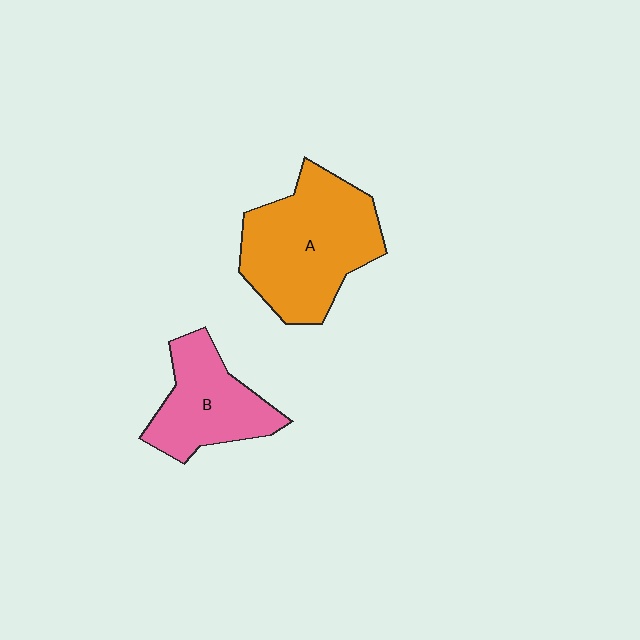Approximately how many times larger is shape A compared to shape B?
Approximately 1.5 times.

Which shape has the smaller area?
Shape B (pink).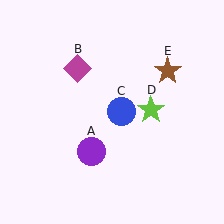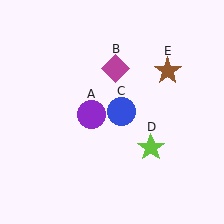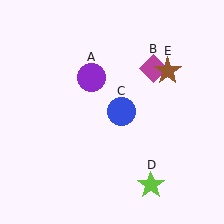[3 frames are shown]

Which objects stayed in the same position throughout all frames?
Blue circle (object C) and brown star (object E) remained stationary.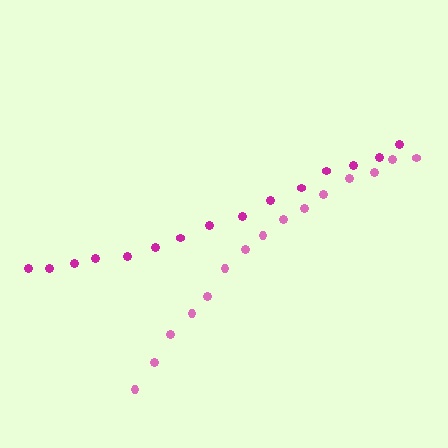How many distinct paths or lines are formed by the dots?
There are 2 distinct paths.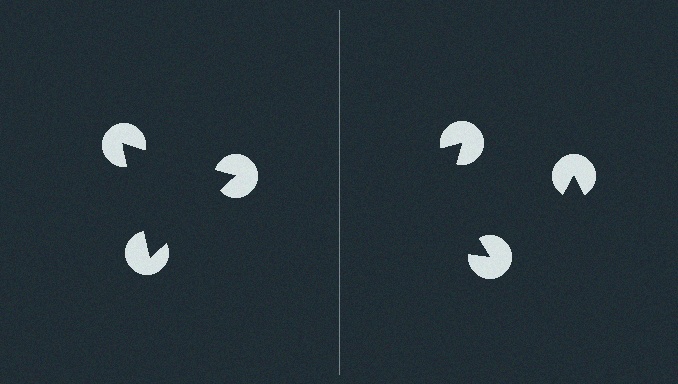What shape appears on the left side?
An illusory triangle.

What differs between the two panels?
The pac-man discs are positioned identically on both sides; only the wedge orientations differ. On the left they align to a triangle; on the right they are misaligned.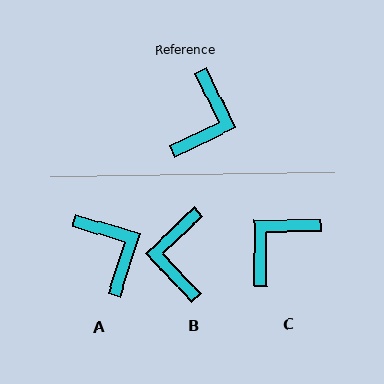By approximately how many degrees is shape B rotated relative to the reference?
Approximately 163 degrees clockwise.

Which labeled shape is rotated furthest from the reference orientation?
B, about 163 degrees away.